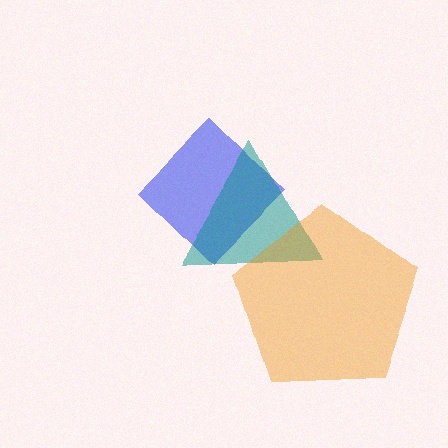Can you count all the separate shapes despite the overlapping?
Yes, there are 3 separate shapes.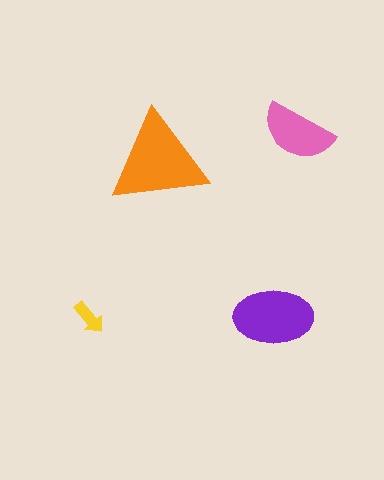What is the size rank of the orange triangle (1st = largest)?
1st.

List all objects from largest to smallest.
The orange triangle, the purple ellipse, the pink semicircle, the yellow arrow.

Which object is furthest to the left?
The yellow arrow is leftmost.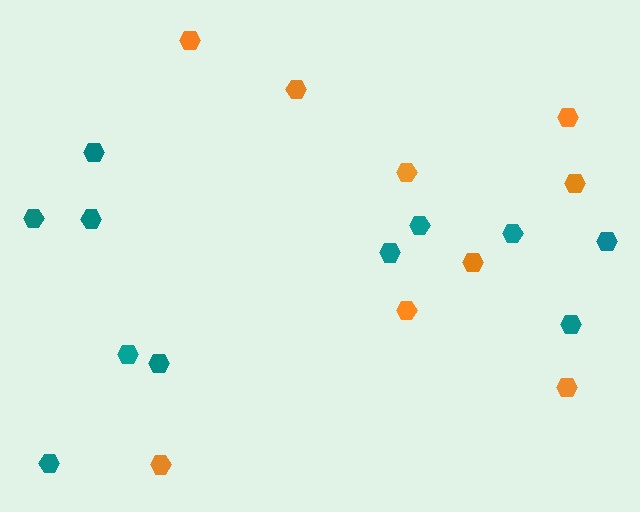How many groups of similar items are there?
There are 2 groups: one group of orange hexagons (9) and one group of teal hexagons (11).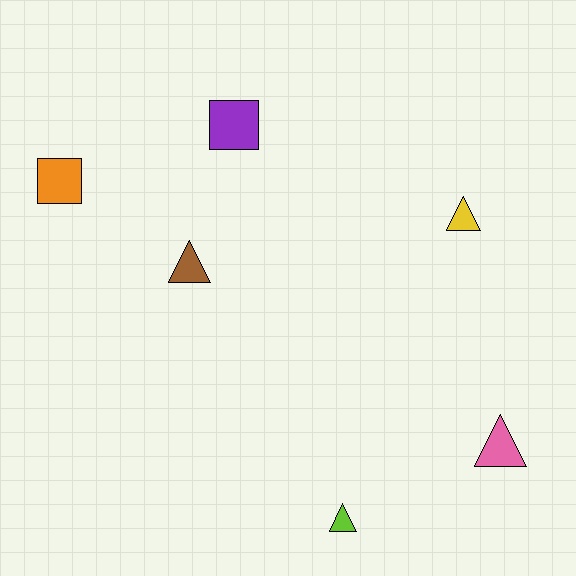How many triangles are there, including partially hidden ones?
There are 4 triangles.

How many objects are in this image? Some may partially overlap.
There are 6 objects.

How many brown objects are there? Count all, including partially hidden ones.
There is 1 brown object.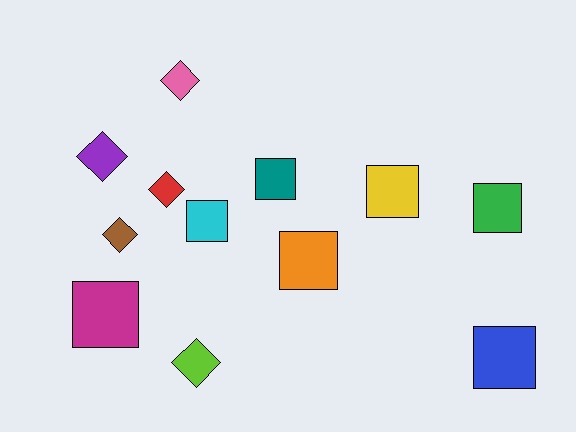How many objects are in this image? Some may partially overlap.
There are 12 objects.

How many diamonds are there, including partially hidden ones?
There are 5 diamonds.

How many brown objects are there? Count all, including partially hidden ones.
There is 1 brown object.